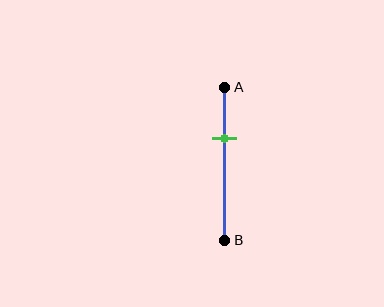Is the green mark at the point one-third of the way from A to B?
Yes, the mark is approximately at the one-third point.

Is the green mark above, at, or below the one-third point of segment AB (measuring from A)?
The green mark is approximately at the one-third point of segment AB.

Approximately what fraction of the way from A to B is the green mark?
The green mark is approximately 35% of the way from A to B.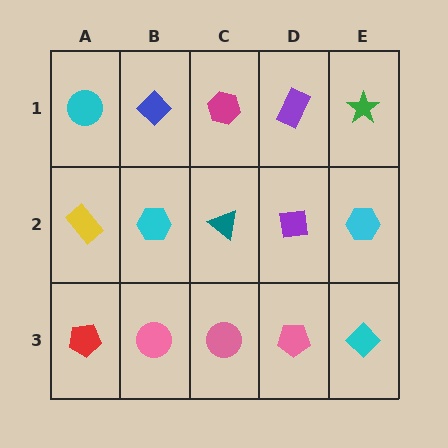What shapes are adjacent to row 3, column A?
A yellow rectangle (row 2, column A), a pink circle (row 3, column B).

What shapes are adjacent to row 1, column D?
A purple square (row 2, column D), a magenta hexagon (row 1, column C), a green star (row 1, column E).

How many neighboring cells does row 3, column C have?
3.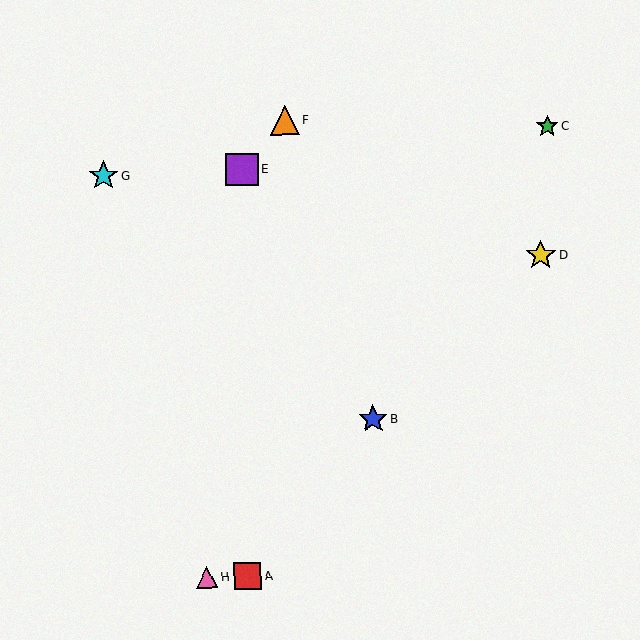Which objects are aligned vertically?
Objects A, E are aligned vertically.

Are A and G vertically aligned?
No, A is at x≈248 and G is at x≈103.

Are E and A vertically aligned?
Yes, both are at x≈242.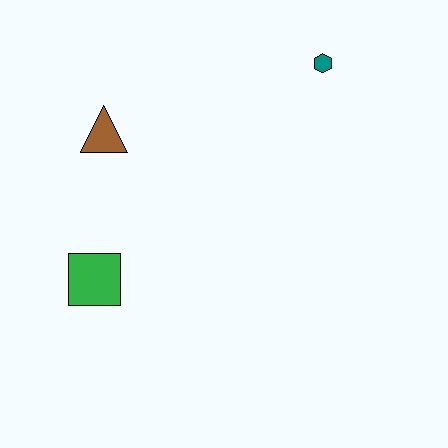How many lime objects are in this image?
There are no lime objects.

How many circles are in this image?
There are no circles.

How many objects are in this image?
There are 3 objects.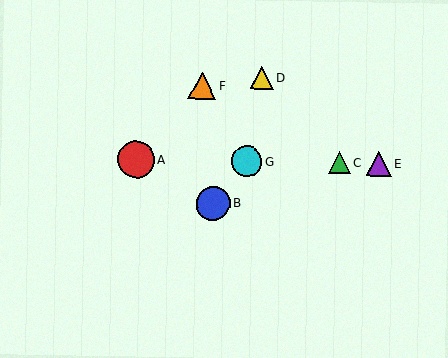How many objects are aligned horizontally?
4 objects (A, C, E, G) are aligned horizontally.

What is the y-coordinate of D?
Object D is at y≈77.